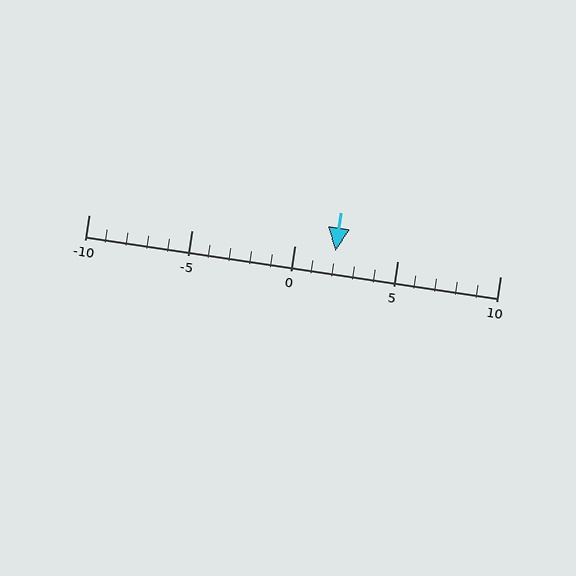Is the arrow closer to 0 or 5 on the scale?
The arrow is closer to 0.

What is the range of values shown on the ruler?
The ruler shows values from -10 to 10.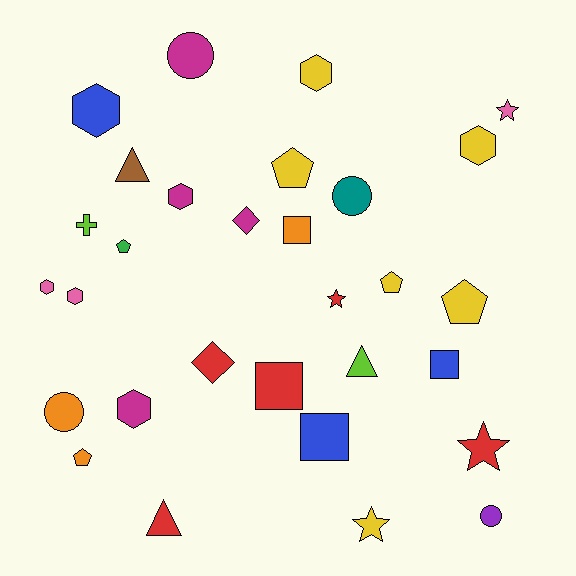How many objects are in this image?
There are 30 objects.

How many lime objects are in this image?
There are 2 lime objects.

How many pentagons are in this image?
There are 5 pentagons.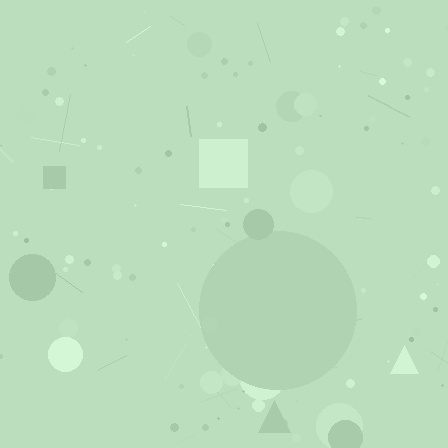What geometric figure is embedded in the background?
A circle is embedded in the background.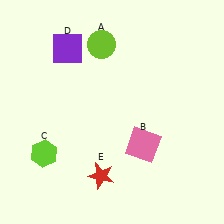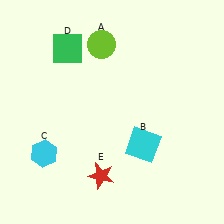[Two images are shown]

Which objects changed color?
B changed from pink to cyan. C changed from lime to cyan. D changed from purple to green.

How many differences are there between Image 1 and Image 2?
There are 3 differences between the two images.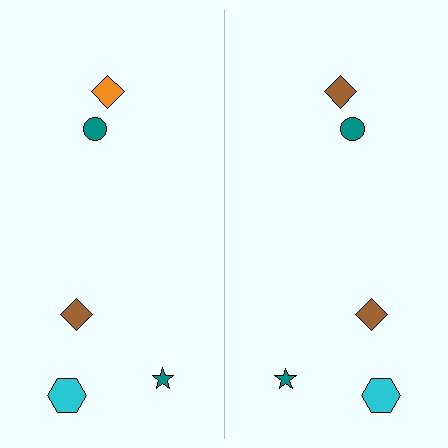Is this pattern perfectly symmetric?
No, the pattern is not perfectly symmetric. The brown diamond on the right side breaks the symmetry — its mirror counterpart is orange.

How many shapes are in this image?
There are 10 shapes in this image.